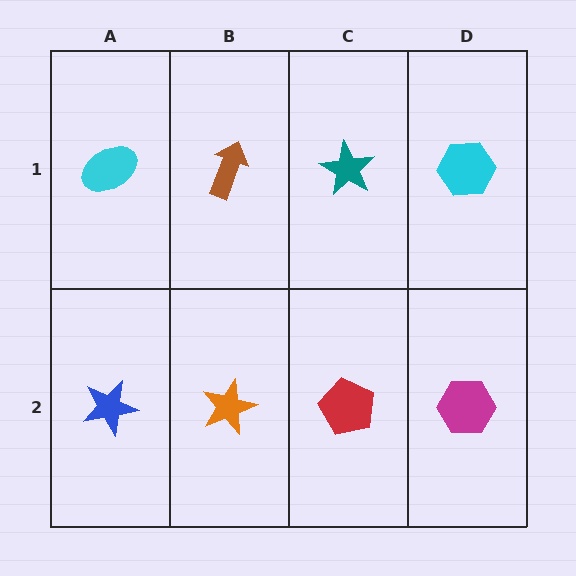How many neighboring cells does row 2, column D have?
2.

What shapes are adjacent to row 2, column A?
A cyan ellipse (row 1, column A), an orange star (row 2, column B).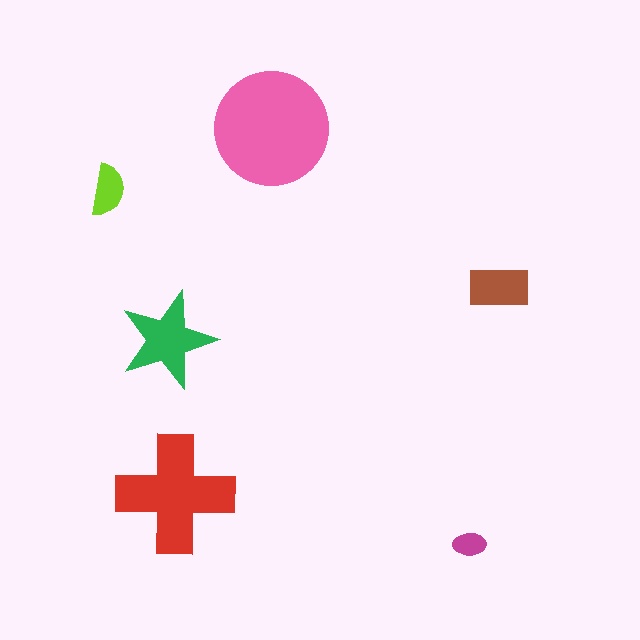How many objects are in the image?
There are 6 objects in the image.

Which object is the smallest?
The magenta ellipse.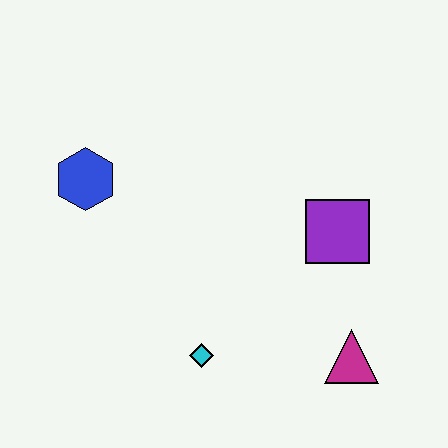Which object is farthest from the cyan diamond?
The blue hexagon is farthest from the cyan diamond.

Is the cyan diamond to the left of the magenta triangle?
Yes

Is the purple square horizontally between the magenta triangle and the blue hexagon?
Yes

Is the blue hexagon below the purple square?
No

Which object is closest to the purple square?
The magenta triangle is closest to the purple square.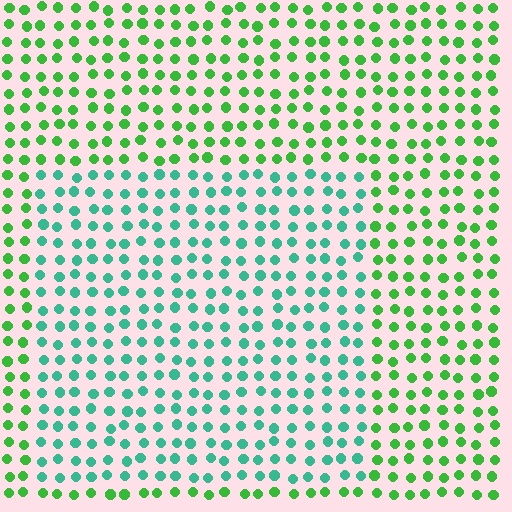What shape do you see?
I see a rectangle.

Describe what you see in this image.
The image is filled with small green elements in a uniform arrangement. A rectangle-shaped region is visible where the elements are tinted to a slightly different hue, forming a subtle color boundary.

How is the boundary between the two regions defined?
The boundary is defined purely by a slight shift in hue (about 41 degrees). Spacing, size, and orientation are identical on both sides.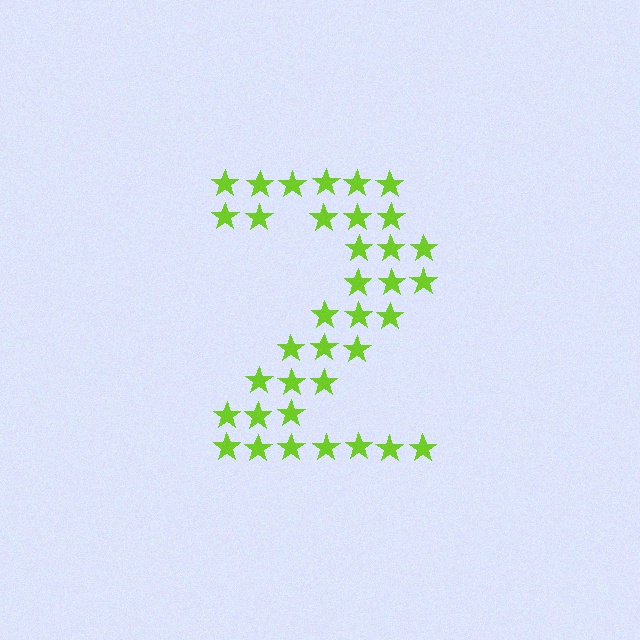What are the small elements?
The small elements are stars.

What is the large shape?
The large shape is the digit 2.